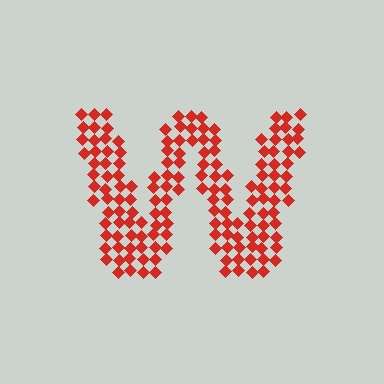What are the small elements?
The small elements are diamonds.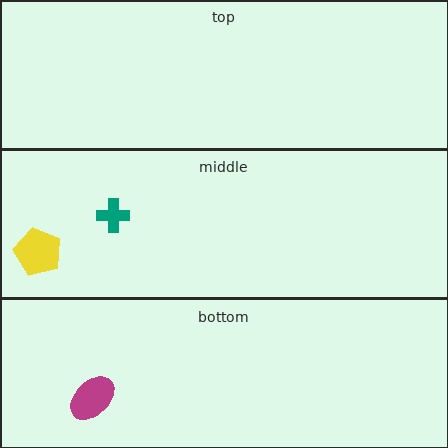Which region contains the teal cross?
The middle region.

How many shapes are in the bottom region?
1.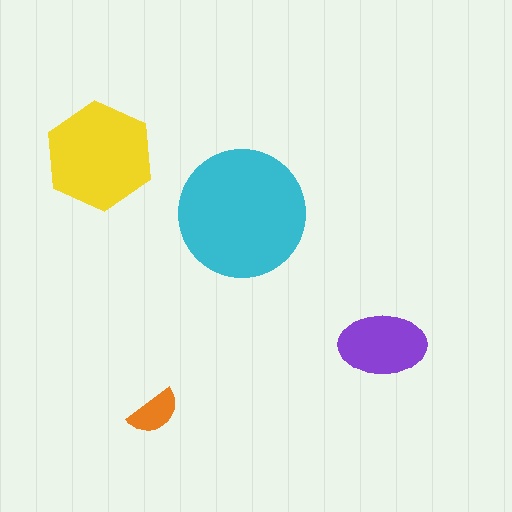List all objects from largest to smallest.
The cyan circle, the yellow hexagon, the purple ellipse, the orange semicircle.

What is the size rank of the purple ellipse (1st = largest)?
3rd.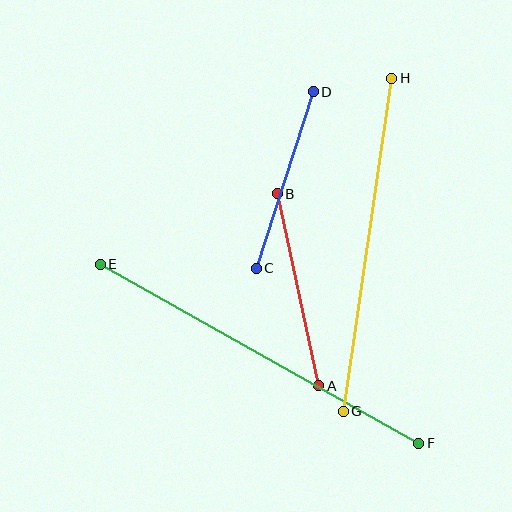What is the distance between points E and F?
The distance is approximately 365 pixels.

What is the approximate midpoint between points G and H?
The midpoint is at approximately (368, 245) pixels.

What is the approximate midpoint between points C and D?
The midpoint is at approximately (285, 180) pixels.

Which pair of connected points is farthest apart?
Points E and F are farthest apart.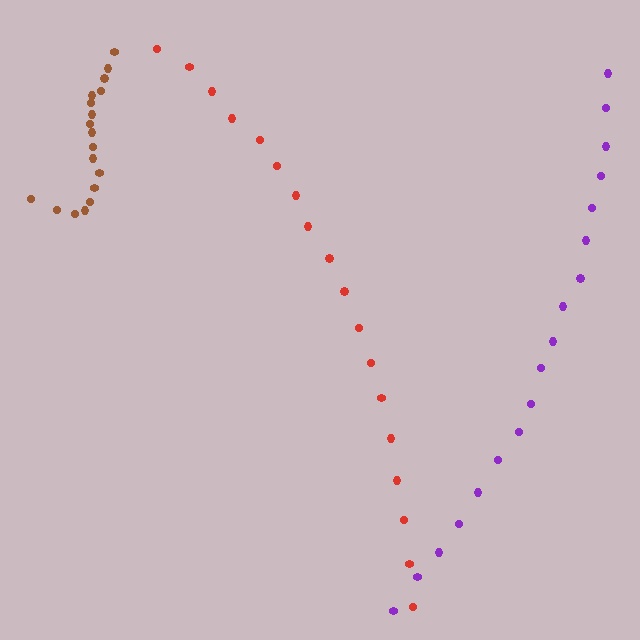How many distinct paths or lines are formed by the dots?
There are 3 distinct paths.